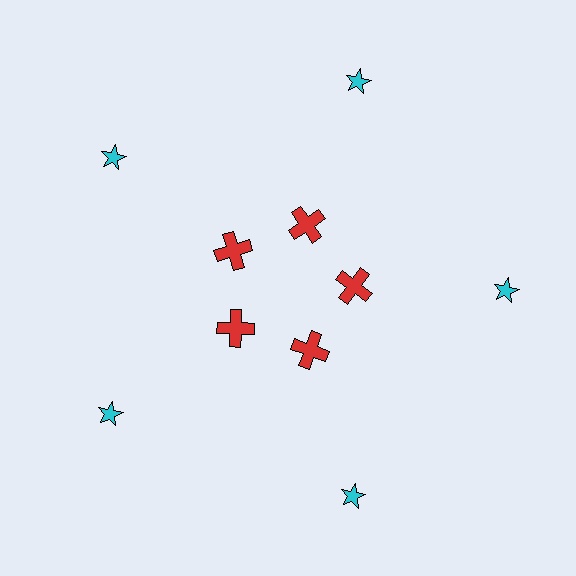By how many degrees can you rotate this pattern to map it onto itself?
The pattern maps onto itself every 72 degrees of rotation.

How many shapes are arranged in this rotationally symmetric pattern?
There are 10 shapes, arranged in 5 groups of 2.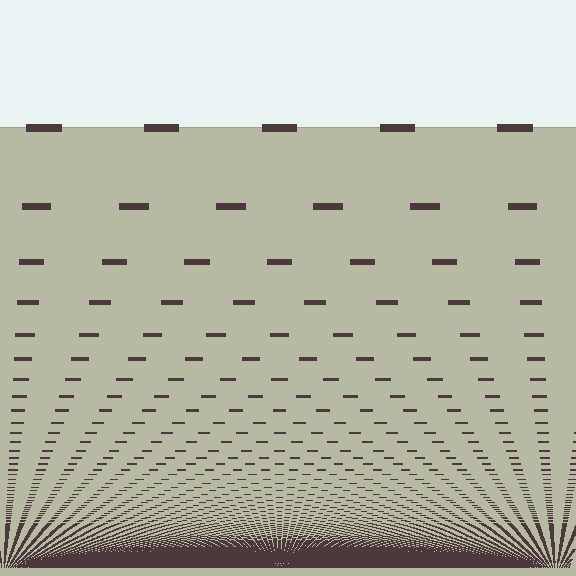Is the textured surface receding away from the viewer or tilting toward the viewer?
The surface appears to tilt toward the viewer. Texture elements get larger and sparser toward the top.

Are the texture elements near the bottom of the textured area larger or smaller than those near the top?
Smaller. The gradient is inverted — elements near the bottom are smaller and denser.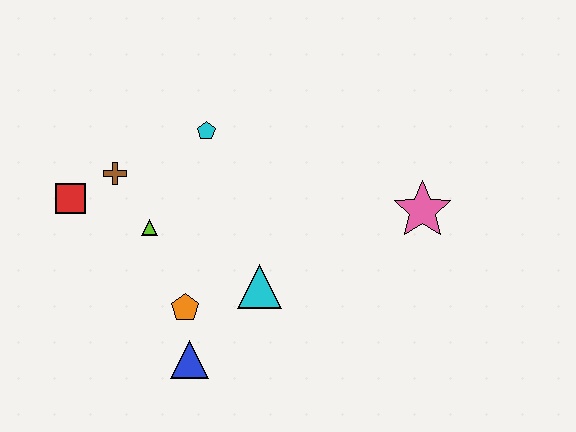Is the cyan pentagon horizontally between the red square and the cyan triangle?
Yes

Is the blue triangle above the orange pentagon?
No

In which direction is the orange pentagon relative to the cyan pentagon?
The orange pentagon is below the cyan pentagon.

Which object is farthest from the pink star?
The red square is farthest from the pink star.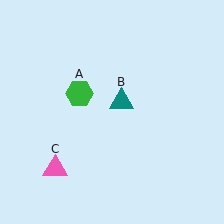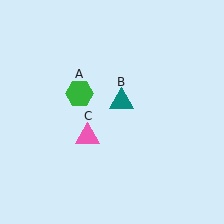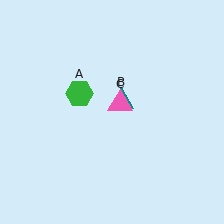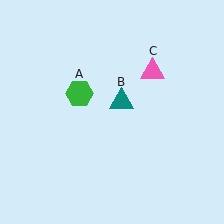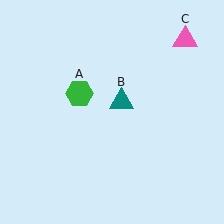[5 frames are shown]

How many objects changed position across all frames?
1 object changed position: pink triangle (object C).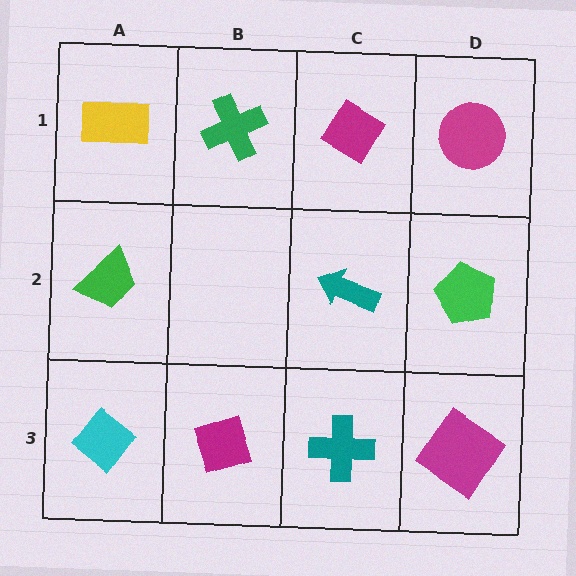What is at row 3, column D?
A magenta diamond.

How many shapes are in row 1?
4 shapes.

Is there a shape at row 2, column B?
No, that cell is empty.